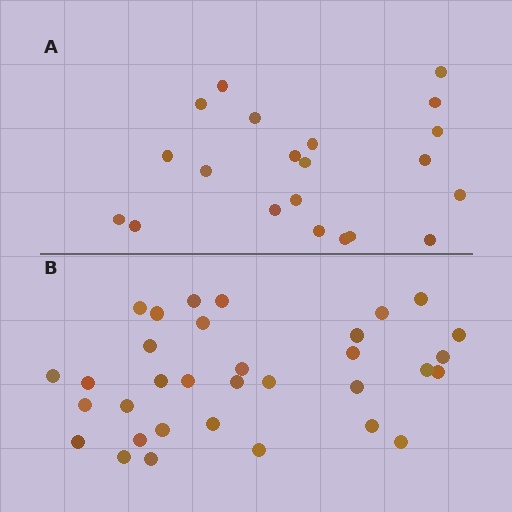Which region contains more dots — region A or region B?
Region B (the bottom region) has more dots.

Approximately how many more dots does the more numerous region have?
Region B has roughly 12 or so more dots than region A.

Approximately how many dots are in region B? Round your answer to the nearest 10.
About 30 dots. (The exact count is 33, which rounds to 30.)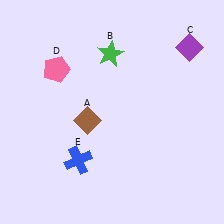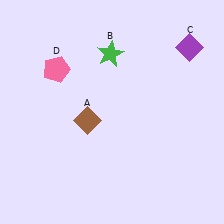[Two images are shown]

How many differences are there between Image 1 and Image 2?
There is 1 difference between the two images.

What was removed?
The blue cross (E) was removed in Image 2.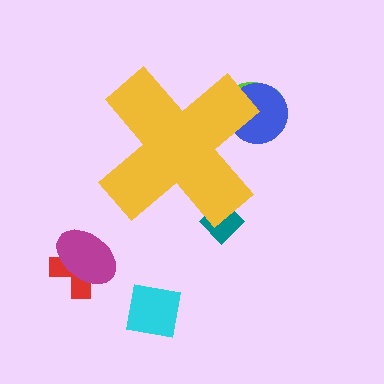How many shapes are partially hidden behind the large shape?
3 shapes are partially hidden.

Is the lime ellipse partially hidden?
Yes, the lime ellipse is partially hidden behind the yellow cross.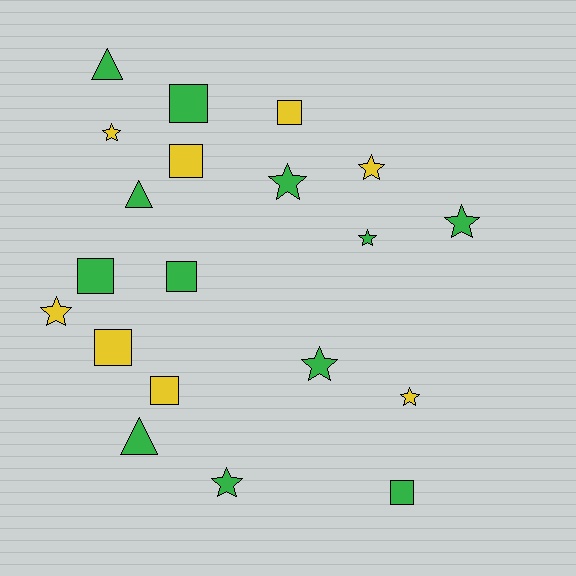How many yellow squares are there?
There are 4 yellow squares.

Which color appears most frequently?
Green, with 12 objects.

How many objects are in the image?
There are 20 objects.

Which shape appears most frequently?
Star, with 9 objects.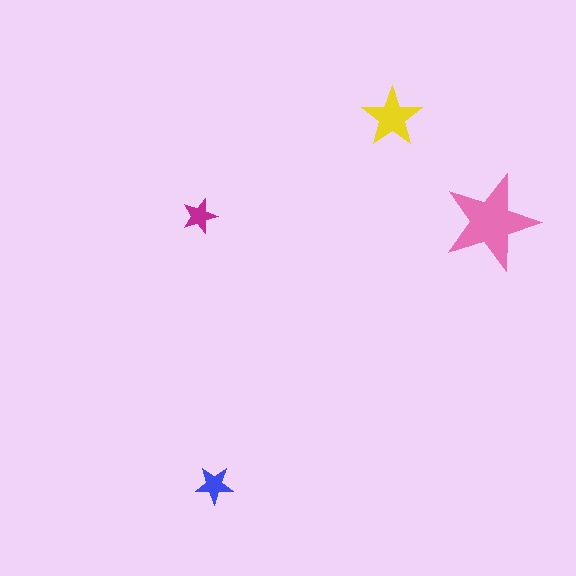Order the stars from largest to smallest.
the pink one, the yellow one, the blue one, the magenta one.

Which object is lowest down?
The blue star is bottommost.